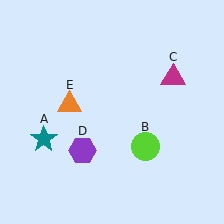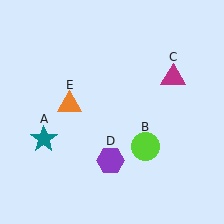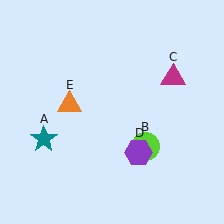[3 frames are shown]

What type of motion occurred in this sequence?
The purple hexagon (object D) rotated counterclockwise around the center of the scene.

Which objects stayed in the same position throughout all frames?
Teal star (object A) and lime circle (object B) and magenta triangle (object C) and orange triangle (object E) remained stationary.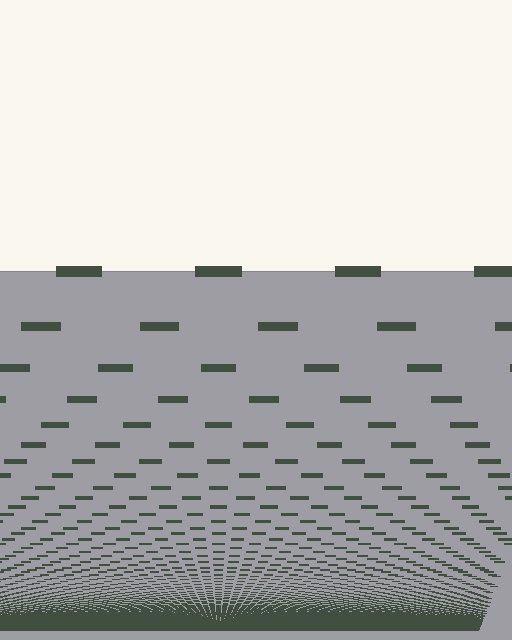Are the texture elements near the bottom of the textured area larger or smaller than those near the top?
Smaller. The gradient is inverted — elements near the bottom are smaller and denser.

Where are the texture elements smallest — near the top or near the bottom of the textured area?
Near the bottom.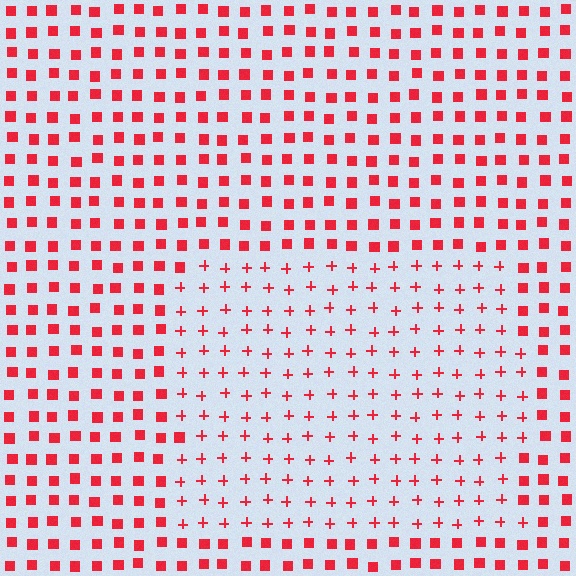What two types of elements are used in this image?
The image uses plus signs inside the rectangle region and squares outside it.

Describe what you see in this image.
The image is filled with small red elements arranged in a uniform grid. A rectangle-shaped region contains plus signs, while the surrounding area contains squares. The boundary is defined purely by the change in element shape.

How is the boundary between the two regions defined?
The boundary is defined by a change in element shape: plus signs inside vs. squares outside. All elements share the same color and spacing.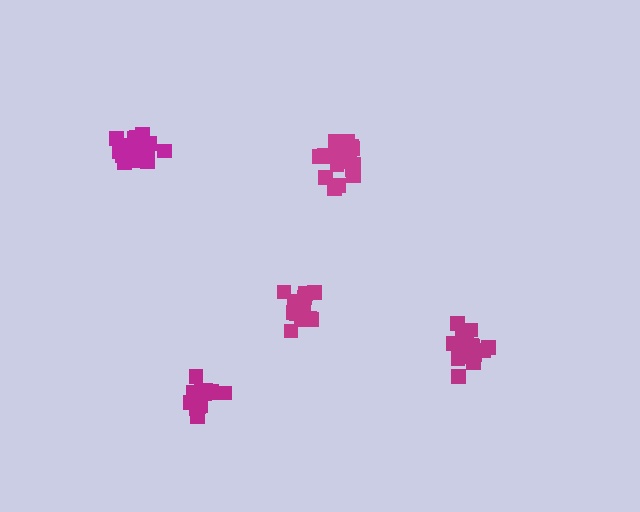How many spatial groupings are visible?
There are 5 spatial groupings.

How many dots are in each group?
Group 1: 19 dots, Group 2: 19 dots, Group 3: 17 dots, Group 4: 16 dots, Group 5: 18 dots (89 total).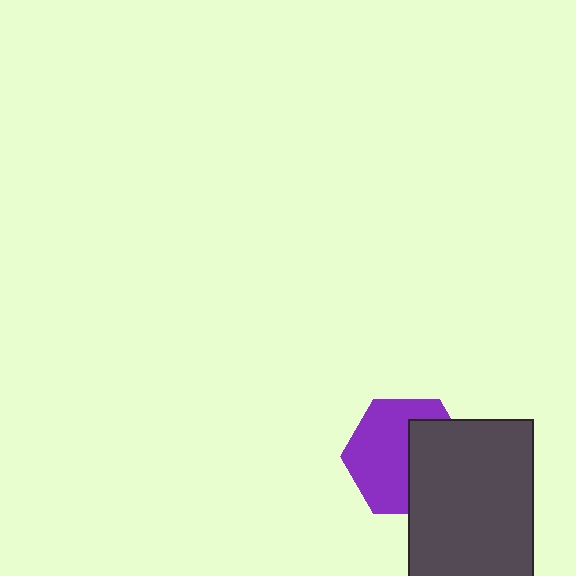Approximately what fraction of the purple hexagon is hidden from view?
Roughly 42% of the purple hexagon is hidden behind the dark gray rectangle.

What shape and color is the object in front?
The object in front is a dark gray rectangle.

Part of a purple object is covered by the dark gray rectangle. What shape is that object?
It is a hexagon.